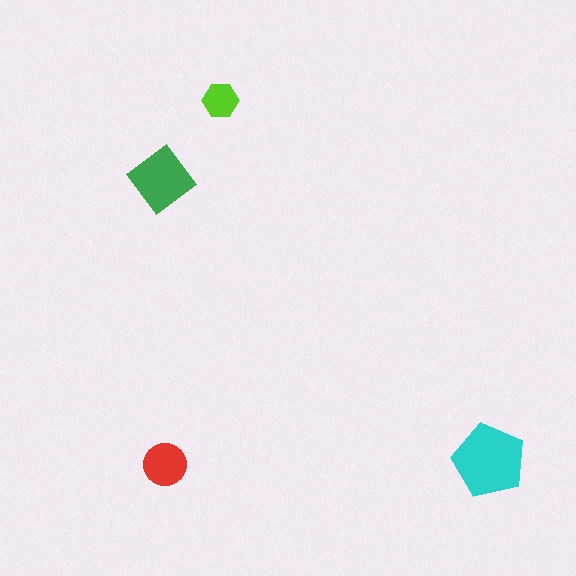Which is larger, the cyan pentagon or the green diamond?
The cyan pentagon.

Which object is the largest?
The cyan pentagon.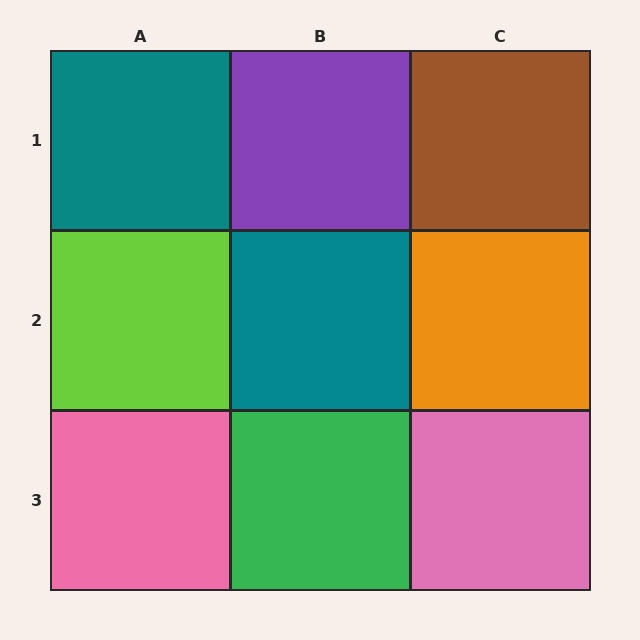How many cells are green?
1 cell is green.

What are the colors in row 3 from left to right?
Pink, green, pink.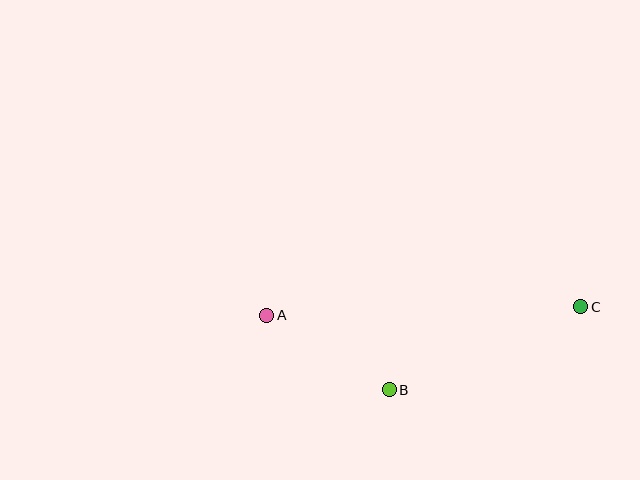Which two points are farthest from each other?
Points A and C are farthest from each other.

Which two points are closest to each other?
Points A and B are closest to each other.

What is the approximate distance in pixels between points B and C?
The distance between B and C is approximately 209 pixels.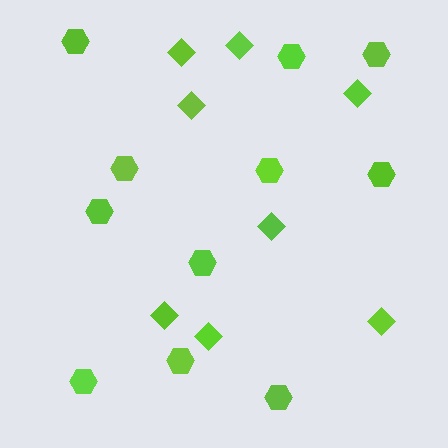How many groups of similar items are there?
There are 2 groups: one group of hexagons (11) and one group of diamonds (8).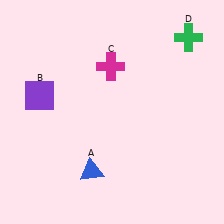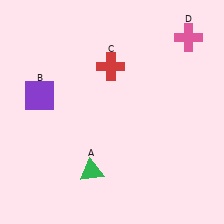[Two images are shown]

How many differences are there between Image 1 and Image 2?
There are 3 differences between the two images.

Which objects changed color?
A changed from blue to green. C changed from magenta to red. D changed from green to pink.